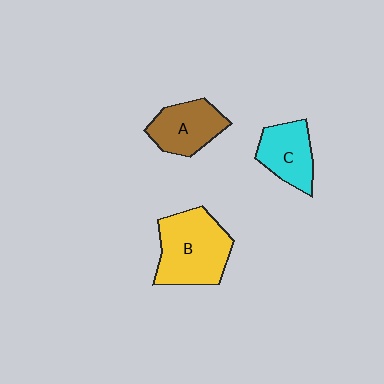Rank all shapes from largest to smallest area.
From largest to smallest: B (yellow), A (brown), C (cyan).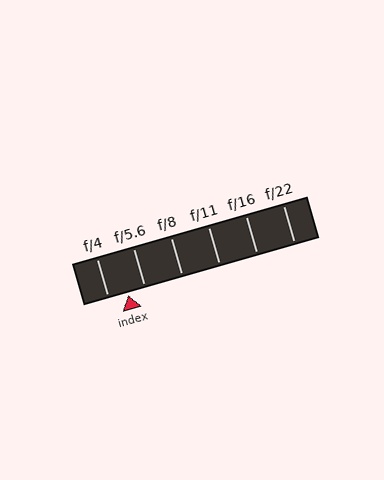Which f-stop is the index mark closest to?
The index mark is closest to f/5.6.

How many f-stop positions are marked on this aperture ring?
There are 6 f-stop positions marked.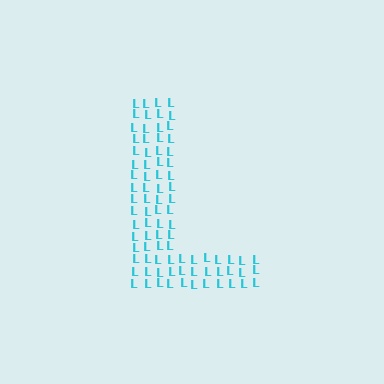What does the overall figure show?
The overall figure shows the letter L.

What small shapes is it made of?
It is made of small letter L's.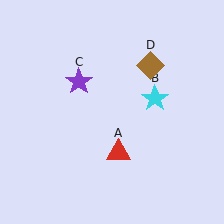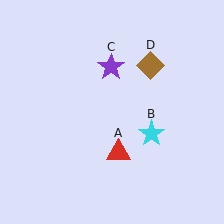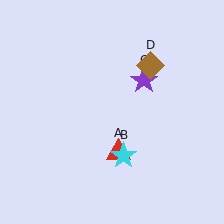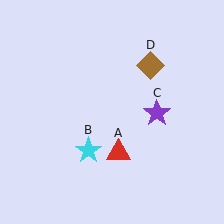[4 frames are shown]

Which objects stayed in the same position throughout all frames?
Red triangle (object A) and brown diamond (object D) remained stationary.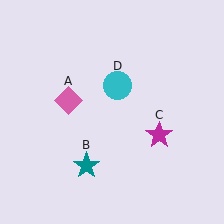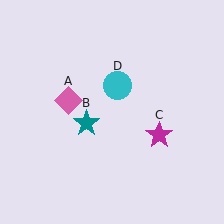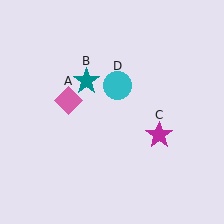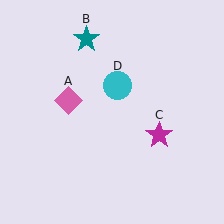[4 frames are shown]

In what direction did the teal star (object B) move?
The teal star (object B) moved up.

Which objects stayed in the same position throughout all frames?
Pink diamond (object A) and magenta star (object C) and cyan circle (object D) remained stationary.